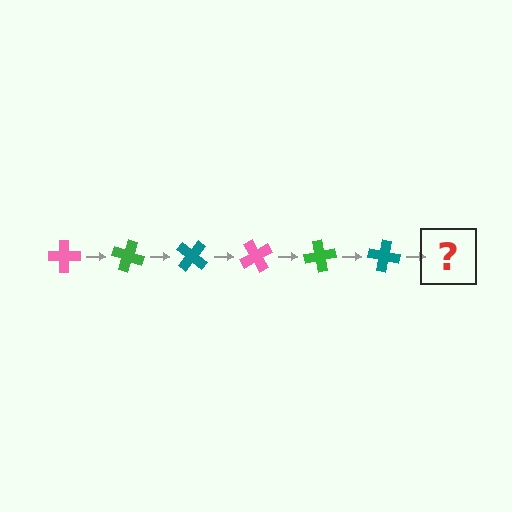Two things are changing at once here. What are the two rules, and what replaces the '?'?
The two rules are that it rotates 20 degrees each step and the color cycles through pink, green, and teal. The '?' should be a pink cross, rotated 120 degrees from the start.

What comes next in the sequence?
The next element should be a pink cross, rotated 120 degrees from the start.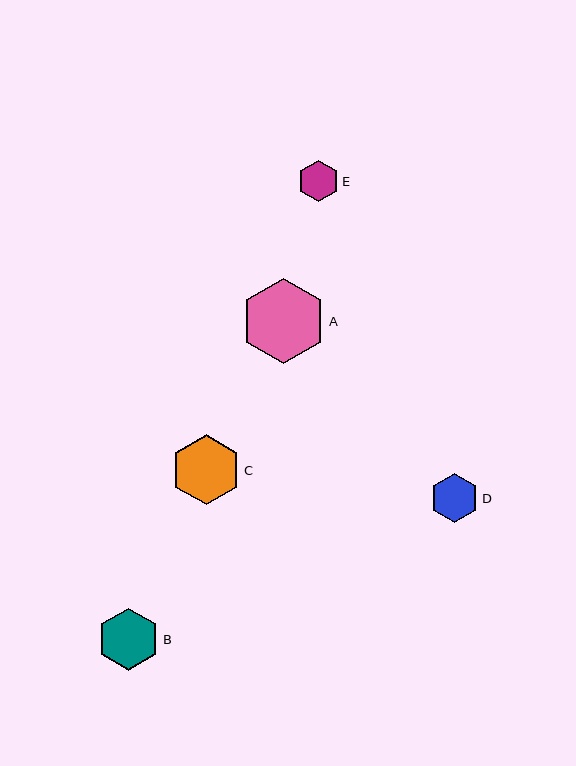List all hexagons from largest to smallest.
From largest to smallest: A, C, B, D, E.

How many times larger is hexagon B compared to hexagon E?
Hexagon B is approximately 1.5 times the size of hexagon E.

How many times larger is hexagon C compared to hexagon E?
Hexagon C is approximately 1.7 times the size of hexagon E.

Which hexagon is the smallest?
Hexagon E is the smallest with a size of approximately 41 pixels.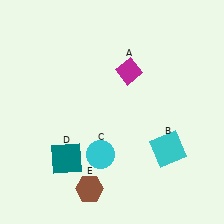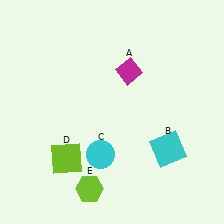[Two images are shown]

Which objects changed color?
D changed from teal to lime. E changed from brown to lime.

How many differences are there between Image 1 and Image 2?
There are 2 differences between the two images.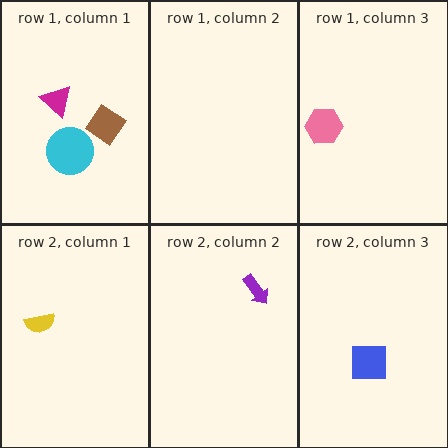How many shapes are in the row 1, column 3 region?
1.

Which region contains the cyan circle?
The row 1, column 1 region.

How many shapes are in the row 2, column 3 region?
1.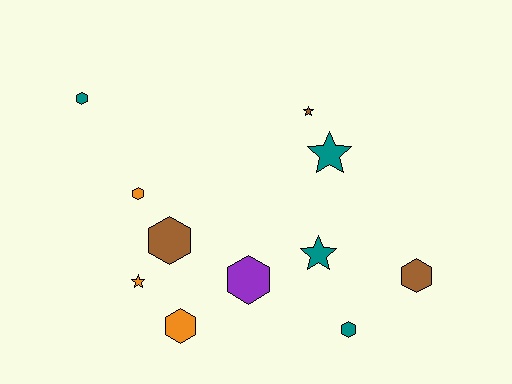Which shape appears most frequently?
Hexagon, with 7 objects.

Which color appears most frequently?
Teal, with 4 objects.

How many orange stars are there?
There is 1 orange star.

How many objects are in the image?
There are 11 objects.